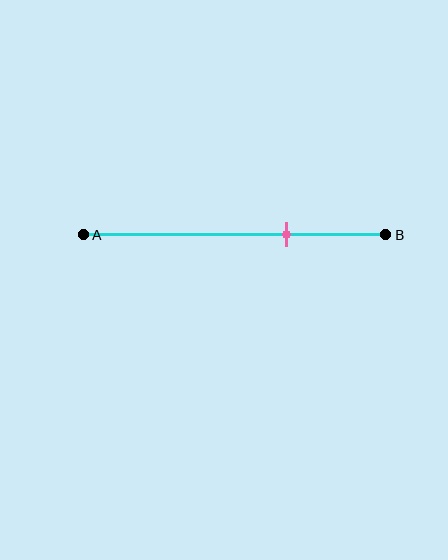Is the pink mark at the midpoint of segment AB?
No, the mark is at about 65% from A, not at the 50% midpoint.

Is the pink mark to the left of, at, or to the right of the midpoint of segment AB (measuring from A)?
The pink mark is to the right of the midpoint of segment AB.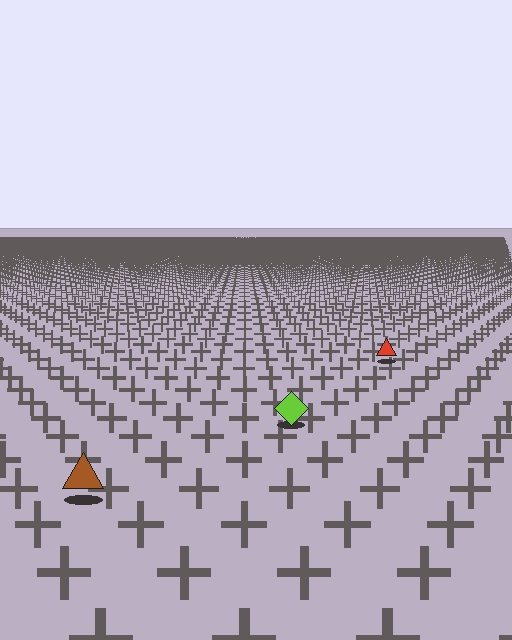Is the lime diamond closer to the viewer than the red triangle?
Yes. The lime diamond is closer — you can tell from the texture gradient: the ground texture is coarser near it.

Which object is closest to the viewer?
The brown triangle is closest. The texture marks near it are larger and more spread out.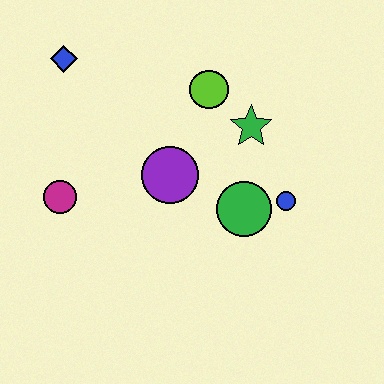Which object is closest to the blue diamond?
The magenta circle is closest to the blue diamond.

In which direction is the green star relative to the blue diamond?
The green star is to the right of the blue diamond.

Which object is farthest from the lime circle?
The magenta circle is farthest from the lime circle.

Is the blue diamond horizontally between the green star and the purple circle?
No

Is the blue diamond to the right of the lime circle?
No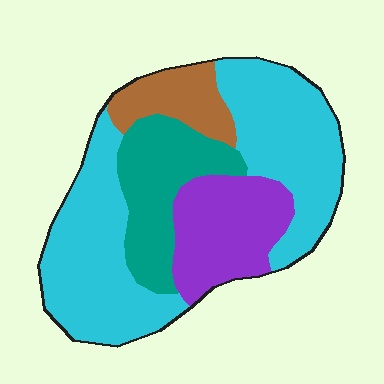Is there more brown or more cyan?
Cyan.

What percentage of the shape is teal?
Teal takes up about one fifth (1/5) of the shape.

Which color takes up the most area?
Cyan, at roughly 50%.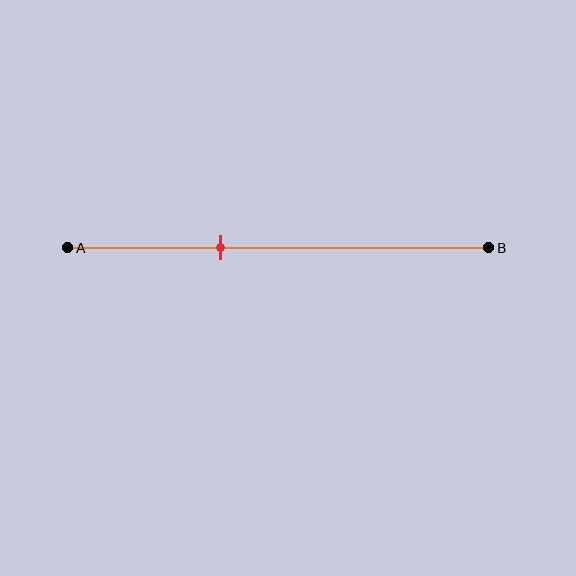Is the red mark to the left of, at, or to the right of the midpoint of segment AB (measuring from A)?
The red mark is to the left of the midpoint of segment AB.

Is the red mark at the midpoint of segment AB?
No, the mark is at about 35% from A, not at the 50% midpoint.